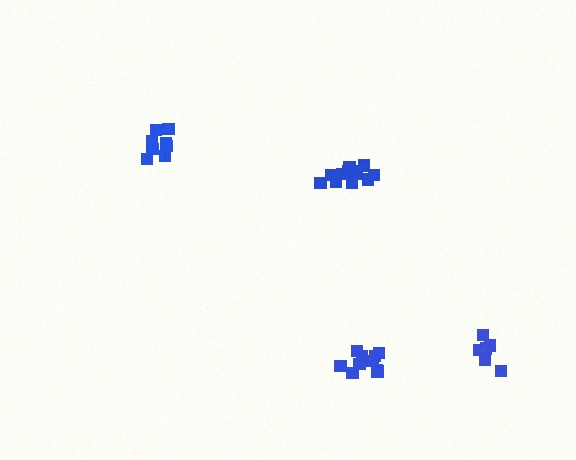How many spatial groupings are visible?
There are 4 spatial groupings.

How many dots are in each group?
Group 1: 8 dots, Group 2: 10 dots, Group 3: 12 dots, Group 4: 6 dots (36 total).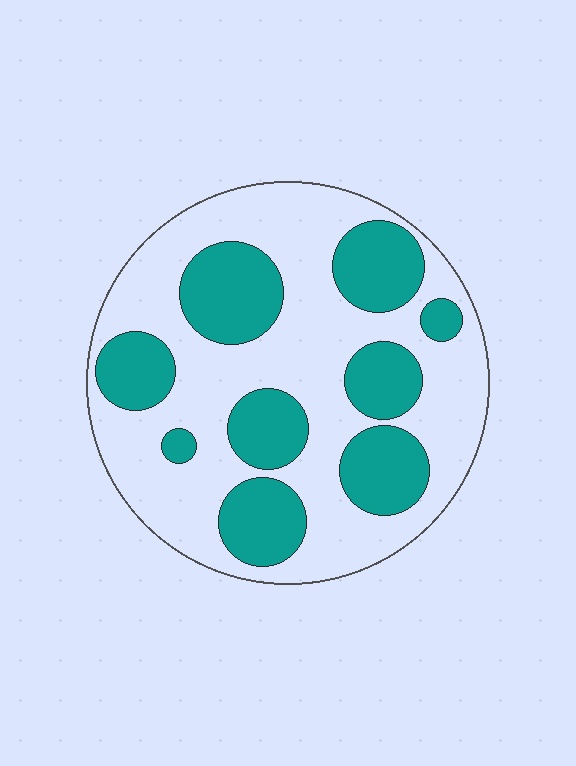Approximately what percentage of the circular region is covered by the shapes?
Approximately 35%.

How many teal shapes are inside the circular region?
9.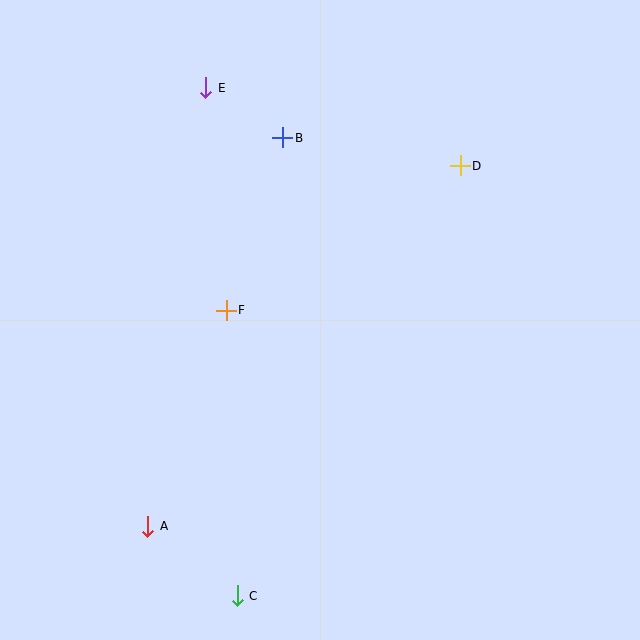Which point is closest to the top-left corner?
Point E is closest to the top-left corner.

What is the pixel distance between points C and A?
The distance between C and A is 113 pixels.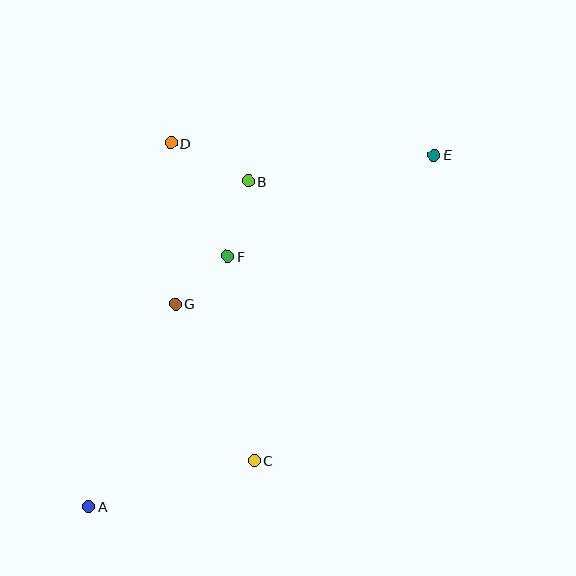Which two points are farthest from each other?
Points A and E are farthest from each other.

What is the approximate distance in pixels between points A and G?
The distance between A and G is approximately 220 pixels.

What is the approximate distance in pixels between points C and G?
The distance between C and G is approximately 175 pixels.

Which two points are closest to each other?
Points F and G are closest to each other.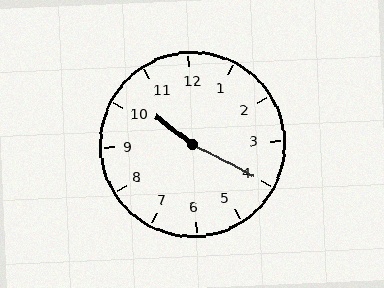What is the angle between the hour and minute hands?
Approximately 170 degrees.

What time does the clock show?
10:20.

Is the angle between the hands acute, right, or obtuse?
It is obtuse.